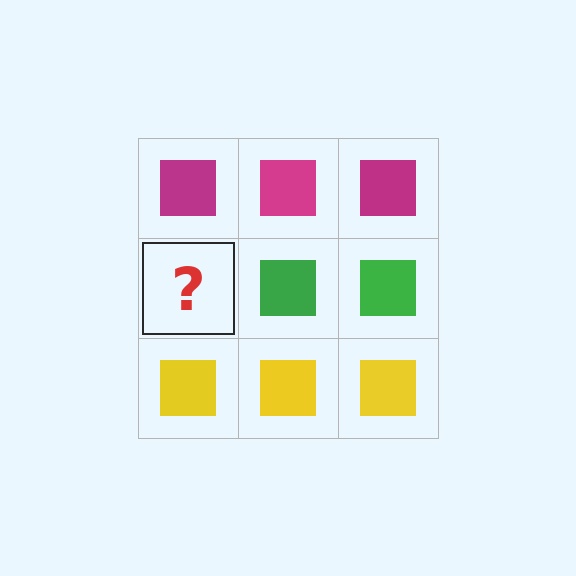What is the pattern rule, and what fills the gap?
The rule is that each row has a consistent color. The gap should be filled with a green square.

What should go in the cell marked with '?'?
The missing cell should contain a green square.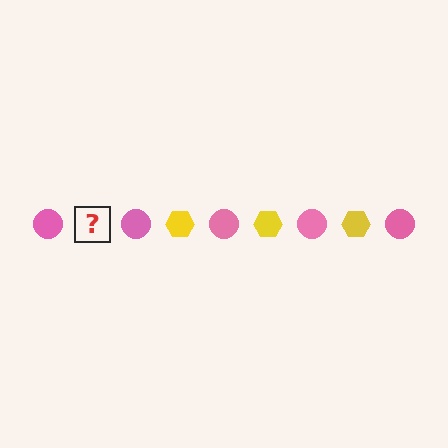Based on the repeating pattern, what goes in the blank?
The blank should be a yellow hexagon.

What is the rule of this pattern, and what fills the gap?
The rule is that the pattern alternates between pink circle and yellow hexagon. The gap should be filled with a yellow hexagon.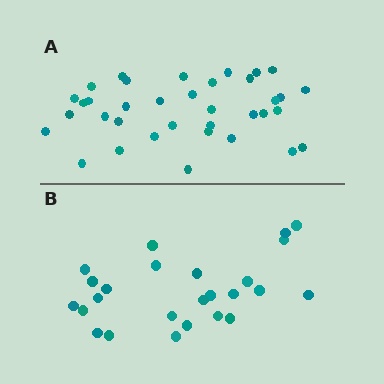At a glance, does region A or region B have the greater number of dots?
Region A (the top region) has more dots.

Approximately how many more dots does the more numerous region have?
Region A has roughly 12 or so more dots than region B.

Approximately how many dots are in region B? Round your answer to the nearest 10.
About 20 dots. (The exact count is 25, which rounds to 20.)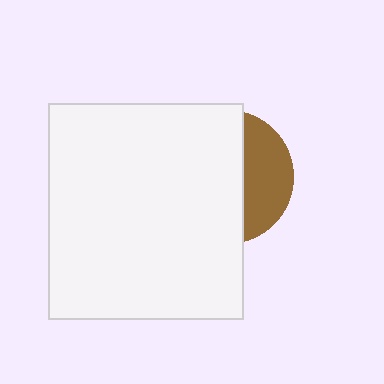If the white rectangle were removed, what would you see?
You would see the complete brown circle.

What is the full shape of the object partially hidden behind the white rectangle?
The partially hidden object is a brown circle.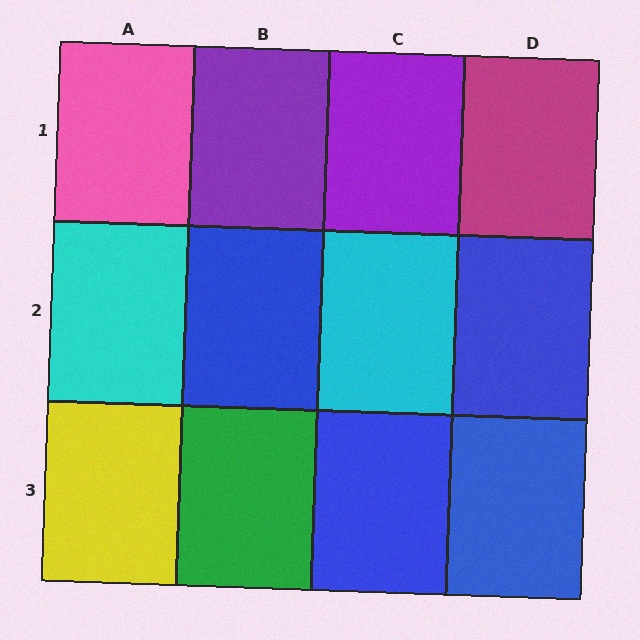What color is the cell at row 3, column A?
Yellow.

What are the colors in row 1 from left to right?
Pink, purple, purple, magenta.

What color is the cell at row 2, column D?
Blue.